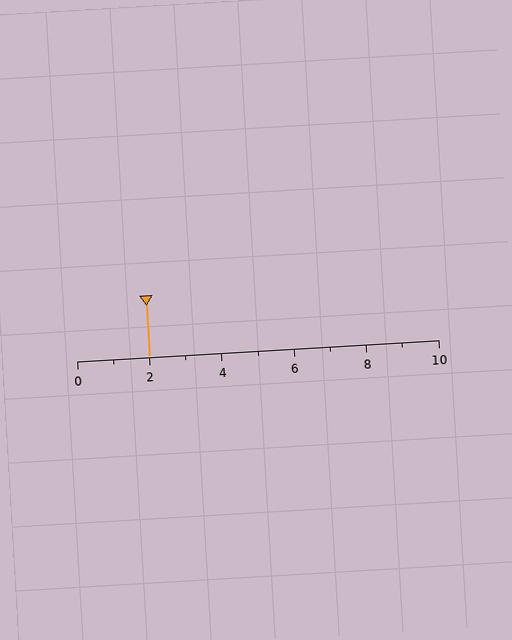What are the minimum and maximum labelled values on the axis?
The axis runs from 0 to 10.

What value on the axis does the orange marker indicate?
The marker indicates approximately 2.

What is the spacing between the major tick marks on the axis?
The major ticks are spaced 2 apart.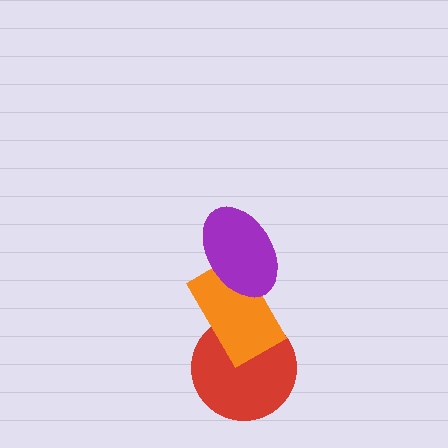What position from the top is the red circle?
The red circle is 3rd from the top.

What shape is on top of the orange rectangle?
The purple ellipse is on top of the orange rectangle.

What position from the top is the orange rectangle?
The orange rectangle is 2nd from the top.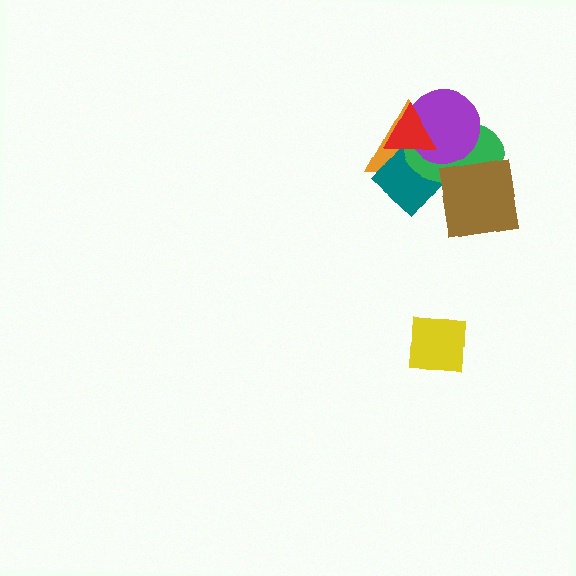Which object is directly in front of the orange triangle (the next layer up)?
The teal diamond is directly in front of the orange triangle.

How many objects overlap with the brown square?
3 objects overlap with the brown square.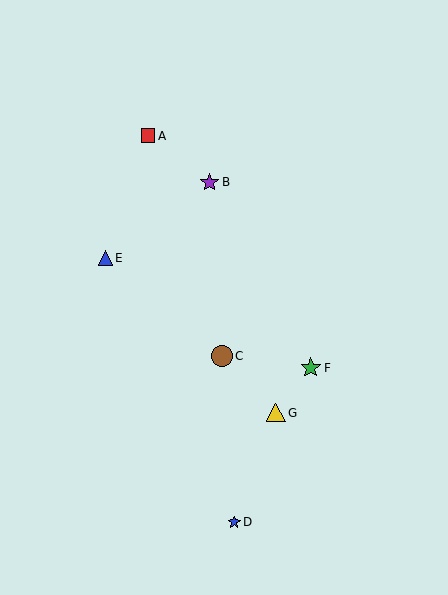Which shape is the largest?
The brown circle (labeled C) is the largest.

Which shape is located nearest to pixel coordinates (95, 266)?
The blue triangle (labeled E) at (105, 258) is nearest to that location.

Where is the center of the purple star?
The center of the purple star is at (210, 182).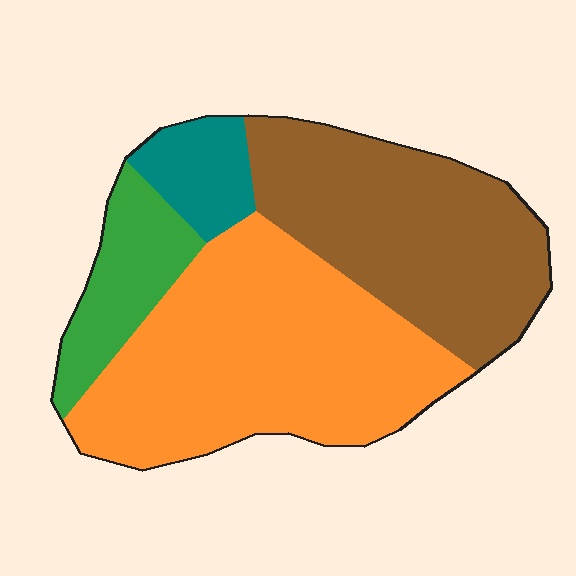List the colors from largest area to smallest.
From largest to smallest: orange, brown, green, teal.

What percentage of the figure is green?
Green covers around 10% of the figure.